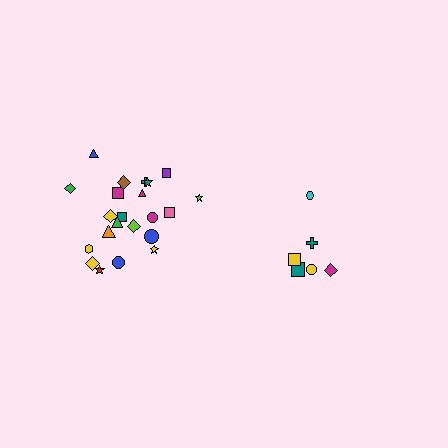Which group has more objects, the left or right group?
The left group.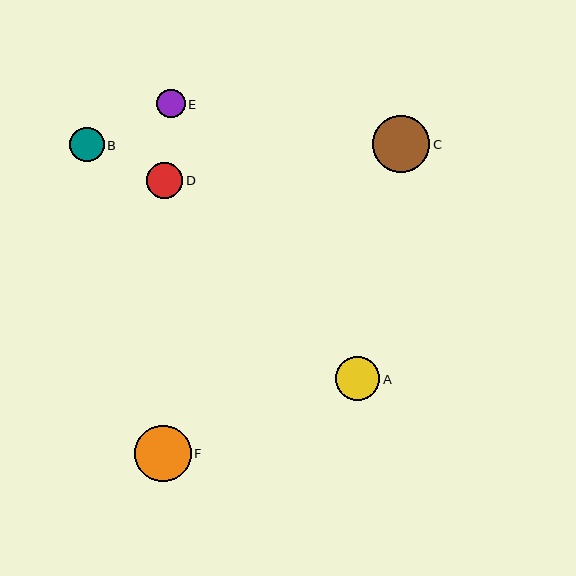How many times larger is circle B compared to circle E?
Circle B is approximately 1.2 times the size of circle E.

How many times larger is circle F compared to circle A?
Circle F is approximately 1.3 times the size of circle A.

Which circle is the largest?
Circle C is the largest with a size of approximately 58 pixels.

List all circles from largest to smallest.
From largest to smallest: C, F, A, D, B, E.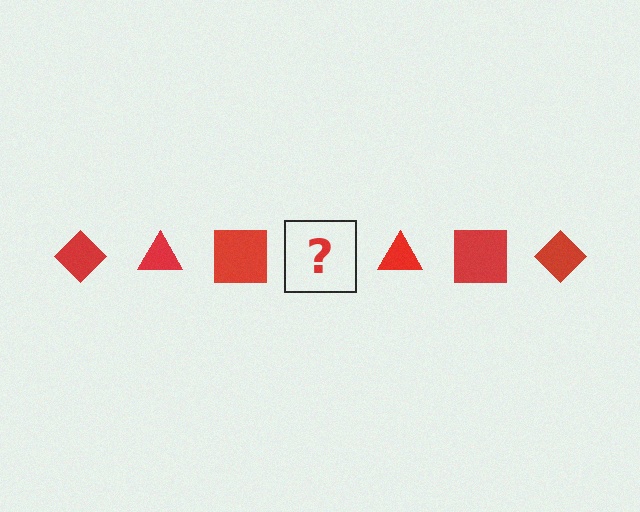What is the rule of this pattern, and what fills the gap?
The rule is that the pattern cycles through diamond, triangle, square shapes in red. The gap should be filled with a red diamond.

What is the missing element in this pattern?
The missing element is a red diamond.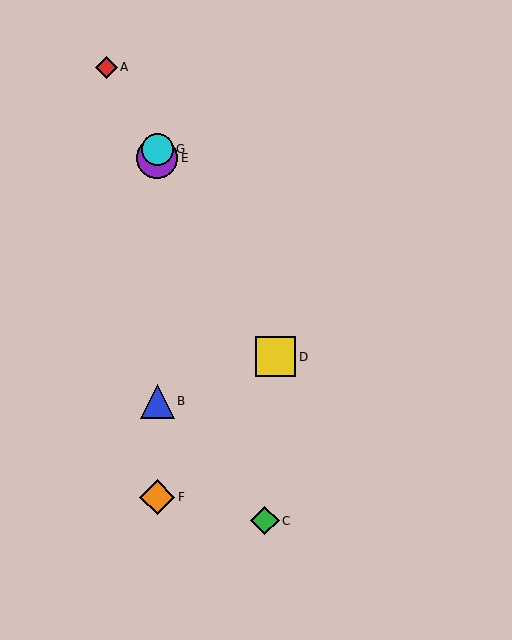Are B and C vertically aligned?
No, B is at x≈157 and C is at x≈265.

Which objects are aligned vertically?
Objects B, E, F, G are aligned vertically.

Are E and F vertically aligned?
Yes, both are at x≈157.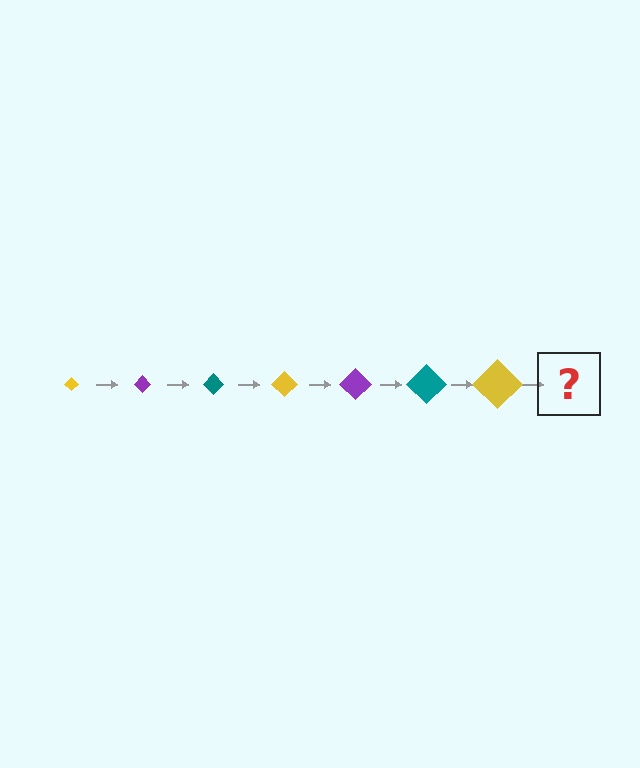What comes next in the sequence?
The next element should be a purple diamond, larger than the previous one.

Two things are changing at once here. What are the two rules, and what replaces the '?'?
The two rules are that the diamond grows larger each step and the color cycles through yellow, purple, and teal. The '?' should be a purple diamond, larger than the previous one.